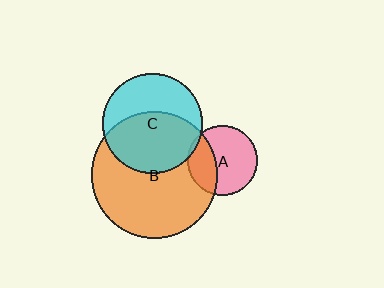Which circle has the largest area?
Circle B (orange).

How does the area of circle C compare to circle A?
Approximately 2.0 times.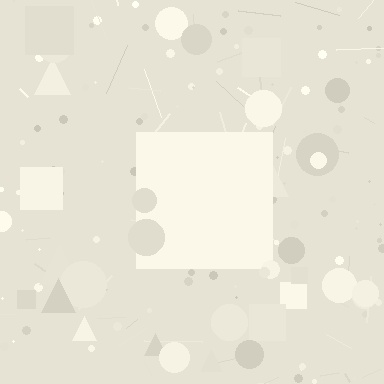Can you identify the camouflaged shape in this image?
The camouflaged shape is a square.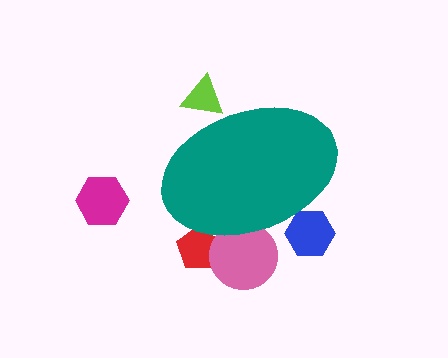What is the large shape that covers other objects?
A teal ellipse.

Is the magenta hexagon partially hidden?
No, the magenta hexagon is fully visible.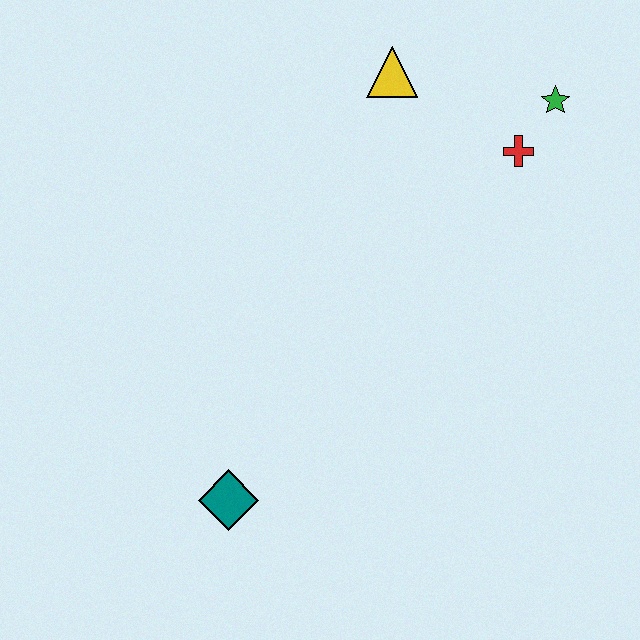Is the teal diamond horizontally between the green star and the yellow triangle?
No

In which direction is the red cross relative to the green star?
The red cross is below the green star.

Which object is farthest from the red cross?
The teal diamond is farthest from the red cross.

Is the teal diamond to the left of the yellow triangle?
Yes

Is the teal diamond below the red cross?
Yes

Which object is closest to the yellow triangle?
The red cross is closest to the yellow triangle.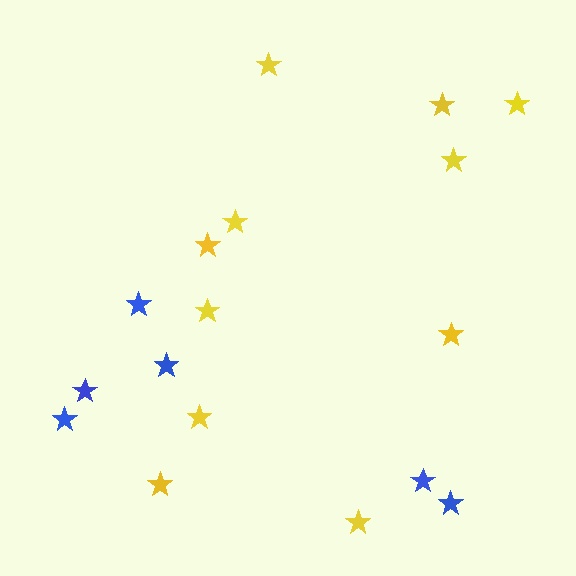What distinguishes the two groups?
There are 2 groups: one group of blue stars (6) and one group of yellow stars (11).